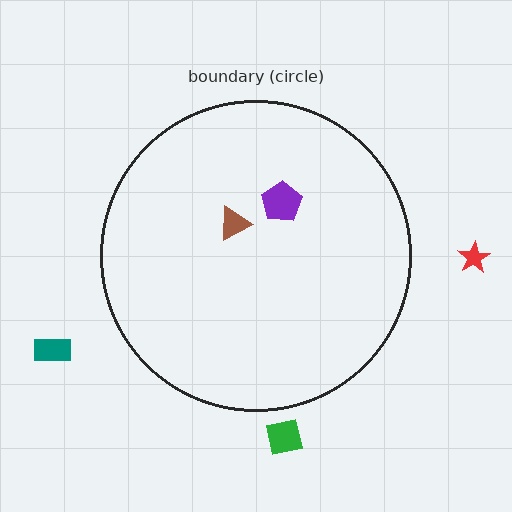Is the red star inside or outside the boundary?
Outside.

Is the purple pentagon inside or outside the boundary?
Inside.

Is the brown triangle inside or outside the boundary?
Inside.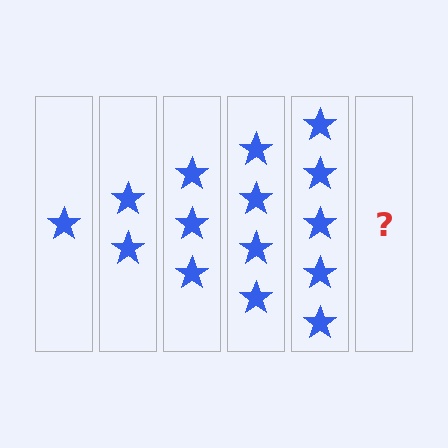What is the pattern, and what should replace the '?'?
The pattern is that each step adds one more star. The '?' should be 6 stars.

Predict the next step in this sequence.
The next step is 6 stars.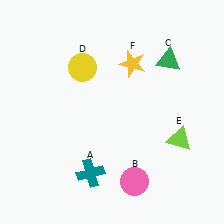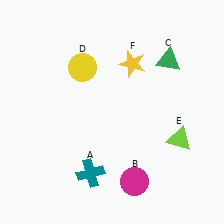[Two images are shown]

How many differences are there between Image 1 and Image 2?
There is 1 difference between the two images.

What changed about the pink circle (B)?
In Image 1, B is pink. In Image 2, it changed to magenta.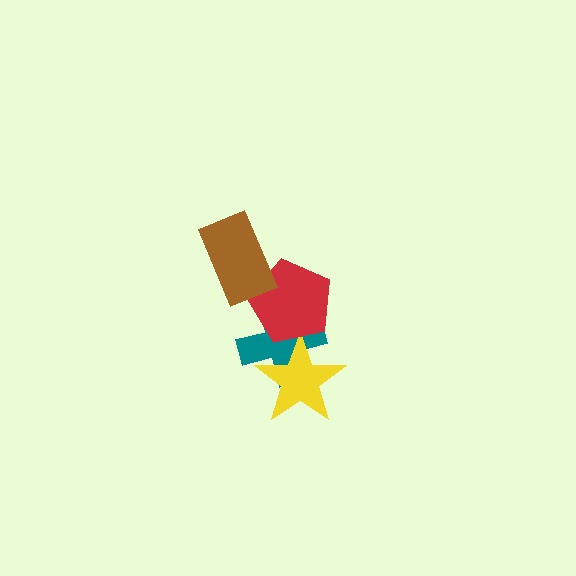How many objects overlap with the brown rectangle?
1 object overlaps with the brown rectangle.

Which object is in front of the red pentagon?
The brown rectangle is in front of the red pentagon.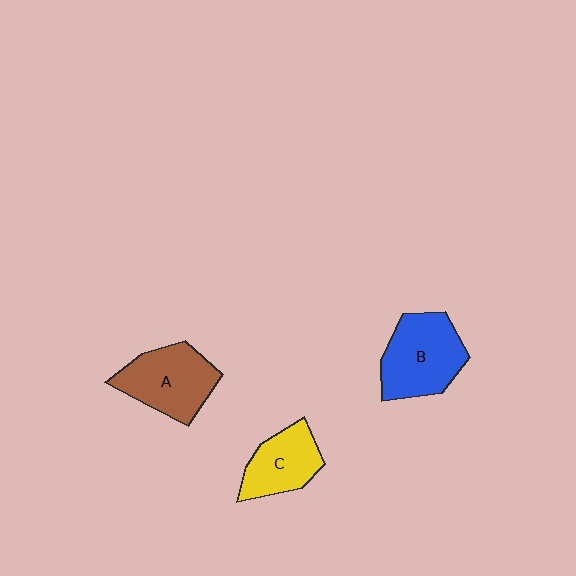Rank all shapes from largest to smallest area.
From largest to smallest: B (blue), A (brown), C (yellow).